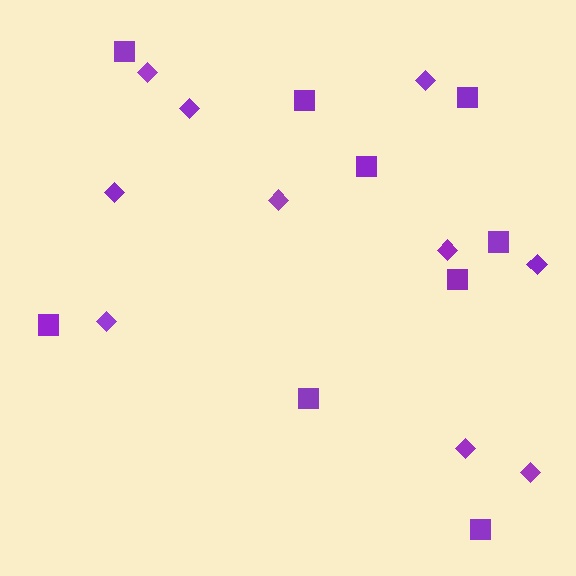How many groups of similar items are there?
There are 2 groups: one group of squares (9) and one group of diamonds (10).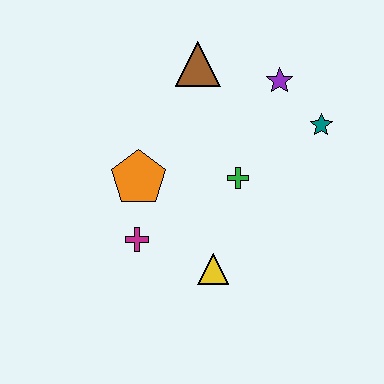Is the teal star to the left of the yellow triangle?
No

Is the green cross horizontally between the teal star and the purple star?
No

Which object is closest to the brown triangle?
The purple star is closest to the brown triangle.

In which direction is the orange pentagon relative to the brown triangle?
The orange pentagon is below the brown triangle.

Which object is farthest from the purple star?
The magenta cross is farthest from the purple star.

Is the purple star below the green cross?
No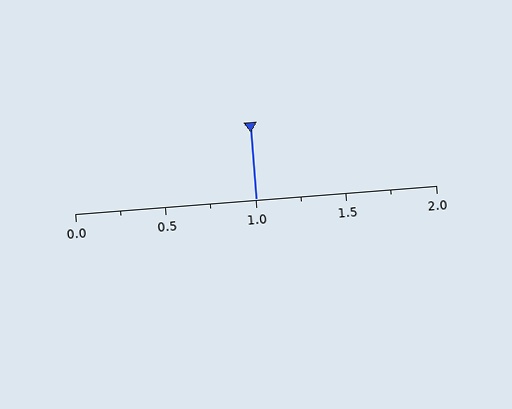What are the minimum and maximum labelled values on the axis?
The axis runs from 0.0 to 2.0.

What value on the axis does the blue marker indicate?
The marker indicates approximately 1.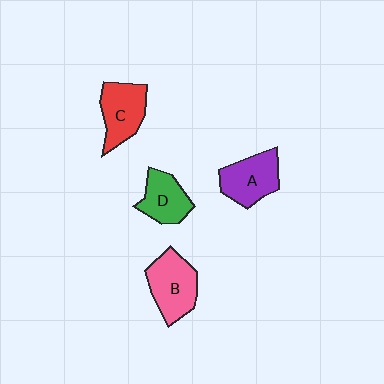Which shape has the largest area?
Shape B (pink).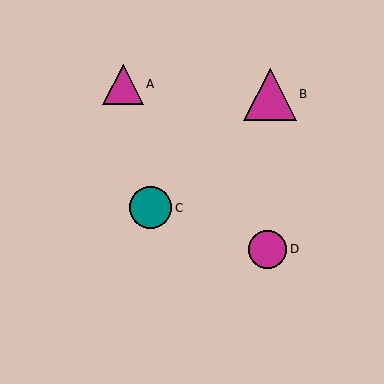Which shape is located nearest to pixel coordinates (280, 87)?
The magenta triangle (labeled B) at (270, 94) is nearest to that location.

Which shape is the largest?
The magenta triangle (labeled B) is the largest.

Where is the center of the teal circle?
The center of the teal circle is at (151, 208).